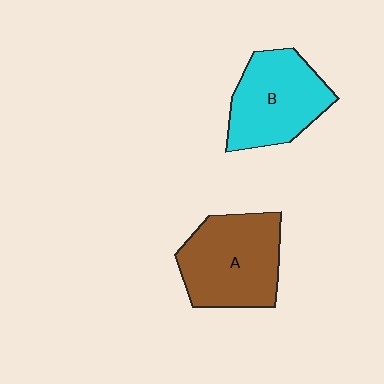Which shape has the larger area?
Shape A (brown).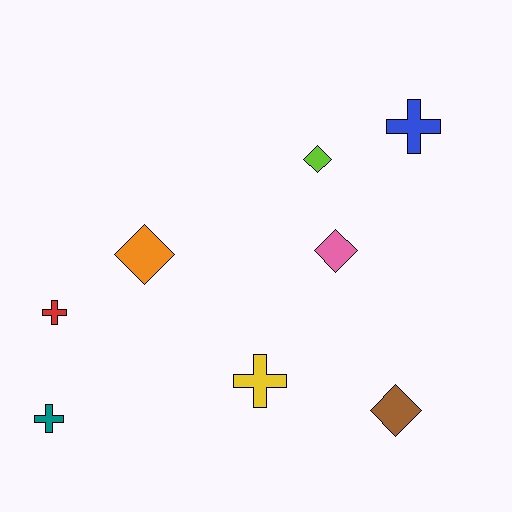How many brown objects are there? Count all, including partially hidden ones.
There is 1 brown object.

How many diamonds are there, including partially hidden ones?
There are 4 diamonds.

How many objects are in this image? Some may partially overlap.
There are 8 objects.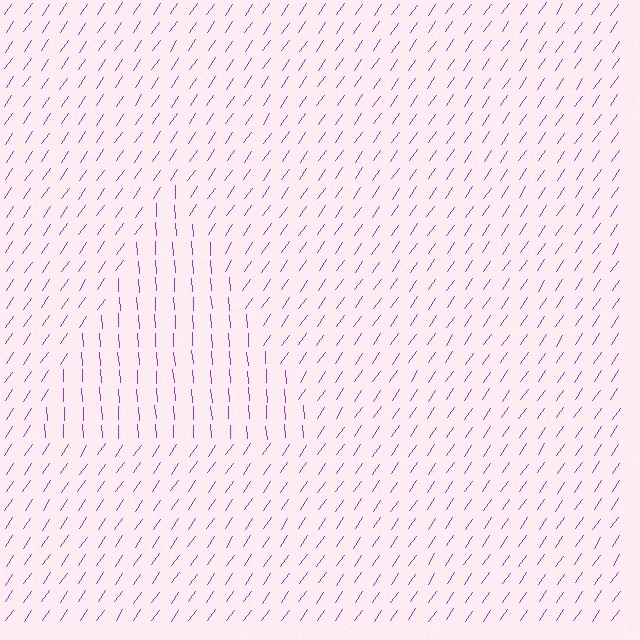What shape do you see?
I see a triangle.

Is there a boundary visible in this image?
Yes, there is a texture boundary formed by a change in line orientation.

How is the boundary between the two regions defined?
The boundary is defined purely by a change in line orientation (approximately 38 degrees difference). All lines are the same color and thickness.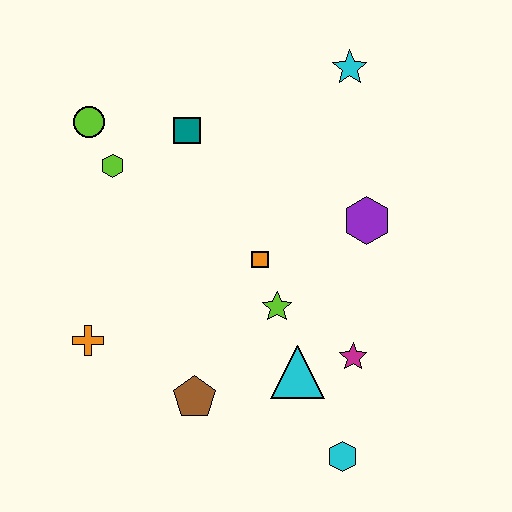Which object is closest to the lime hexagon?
The lime circle is closest to the lime hexagon.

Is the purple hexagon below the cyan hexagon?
No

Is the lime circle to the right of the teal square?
No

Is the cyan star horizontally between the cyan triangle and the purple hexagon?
Yes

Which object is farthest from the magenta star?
The lime circle is farthest from the magenta star.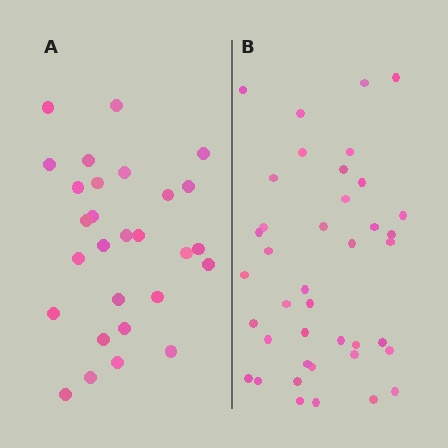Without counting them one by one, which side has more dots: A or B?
Region B (the right region) has more dots.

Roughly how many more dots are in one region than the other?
Region B has roughly 12 or so more dots than region A.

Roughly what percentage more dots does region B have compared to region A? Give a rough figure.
About 45% more.